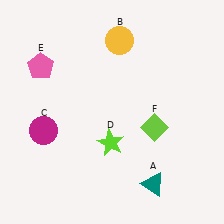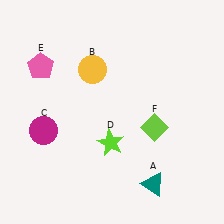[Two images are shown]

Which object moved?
The yellow circle (B) moved down.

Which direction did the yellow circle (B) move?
The yellow circle (B) moved down.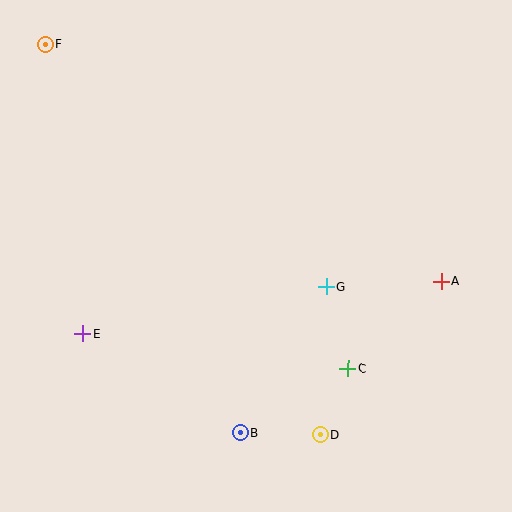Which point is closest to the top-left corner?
Point F is closest to the top-left corner.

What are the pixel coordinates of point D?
Point D is at (320, 435).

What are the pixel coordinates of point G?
Point G is at (326, 287).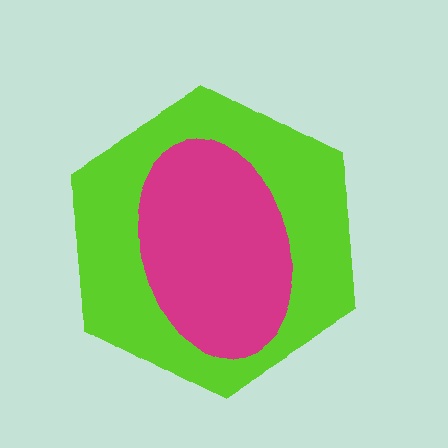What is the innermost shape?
The magenta ellipse.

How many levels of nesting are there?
2.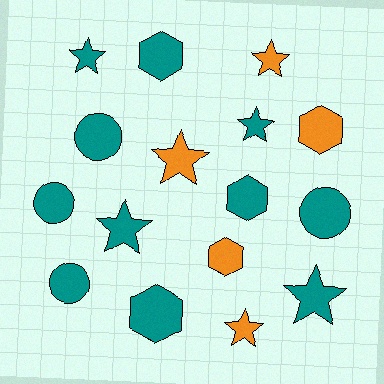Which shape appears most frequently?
Star, with 7 objects.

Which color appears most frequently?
Teal, with 11 objects.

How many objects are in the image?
There are 16 objects.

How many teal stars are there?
There are 4 teal stars.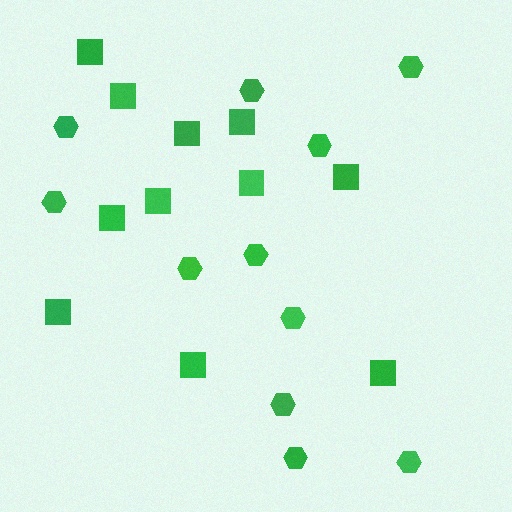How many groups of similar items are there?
There are 2 groups: one group of squares (11) and one group of hexagons (11).